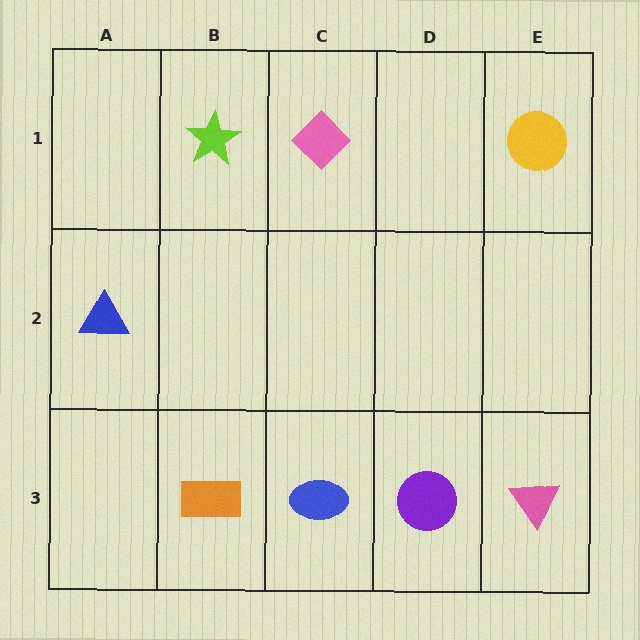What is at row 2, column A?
A blue triangle.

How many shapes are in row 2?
1 shape.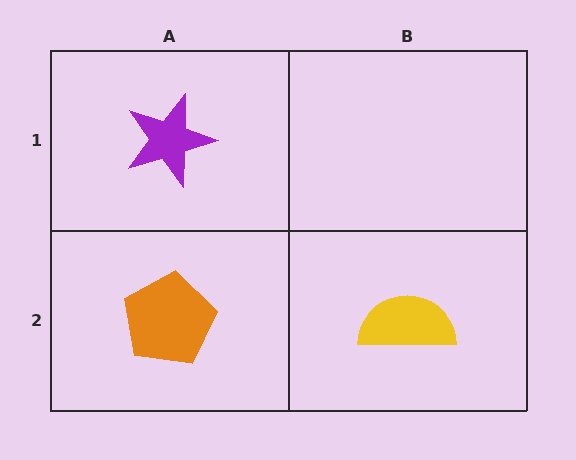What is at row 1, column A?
A purple star.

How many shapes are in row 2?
2 shapes.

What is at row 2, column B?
A yellow semicircle.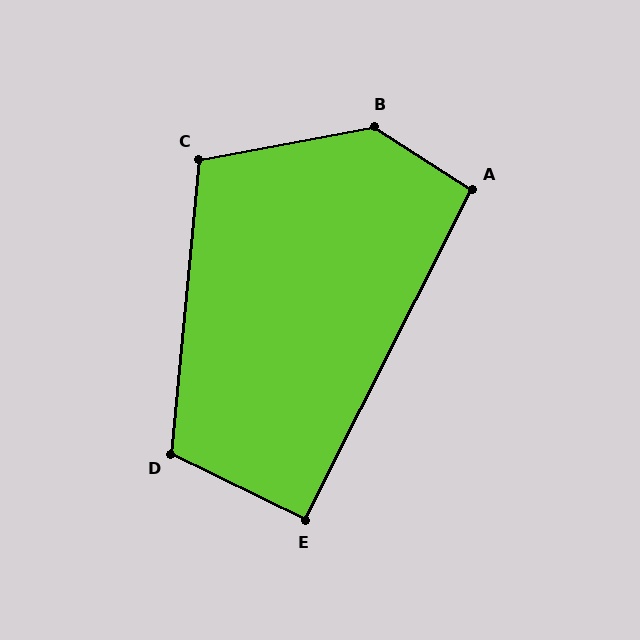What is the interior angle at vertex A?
Approximately 96 degrees (obtuse).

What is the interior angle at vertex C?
Approximately 106 degrees (obtuse).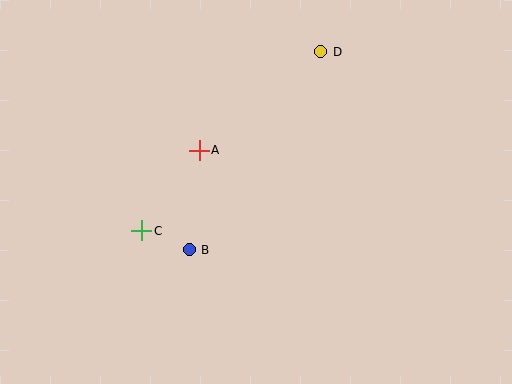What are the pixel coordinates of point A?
Point A is at (199, 150).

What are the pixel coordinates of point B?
Point B is at (189, 250).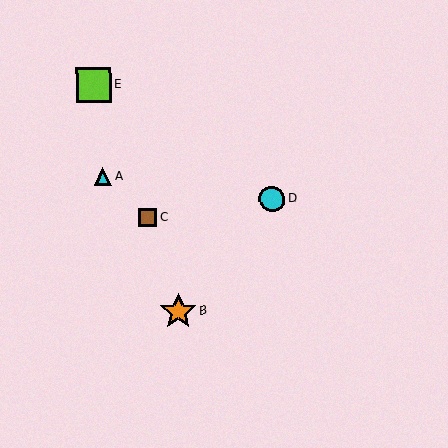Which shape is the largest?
The orange star (labeled B) is the largest.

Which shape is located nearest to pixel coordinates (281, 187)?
The cyan circle (labeled D) at (272, 199) is nearest to that location.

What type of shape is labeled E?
Shape E is a lime square.